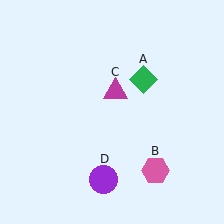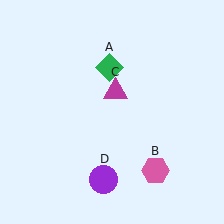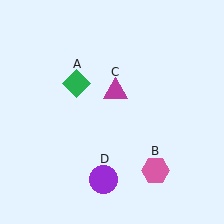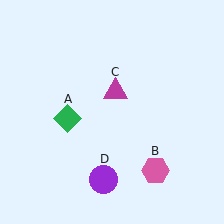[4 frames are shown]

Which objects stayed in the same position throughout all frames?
Pink hexagon (object B) and magenta triangle (object C) and purple circle (object D) remained stationary.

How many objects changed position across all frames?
1 object changed position: green diamond (object A).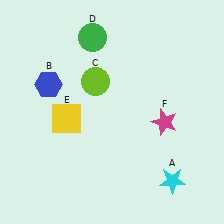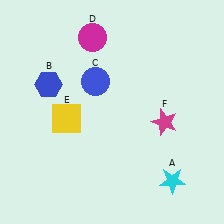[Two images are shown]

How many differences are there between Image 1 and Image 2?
There are 2 differences between the two images.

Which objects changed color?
C changed from lime to blue. D changed from green to magenta.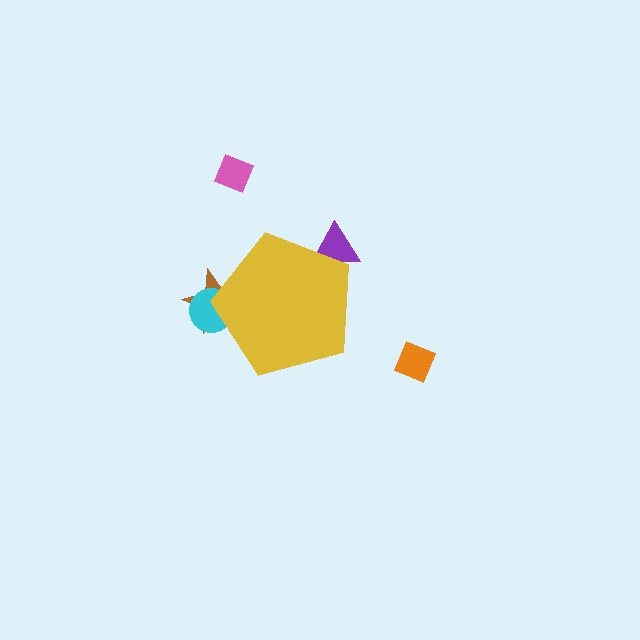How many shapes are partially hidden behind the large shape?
3 shapes are partially hidden.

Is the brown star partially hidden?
Yes, the brown star is partially hidden behind the yellow pentagon.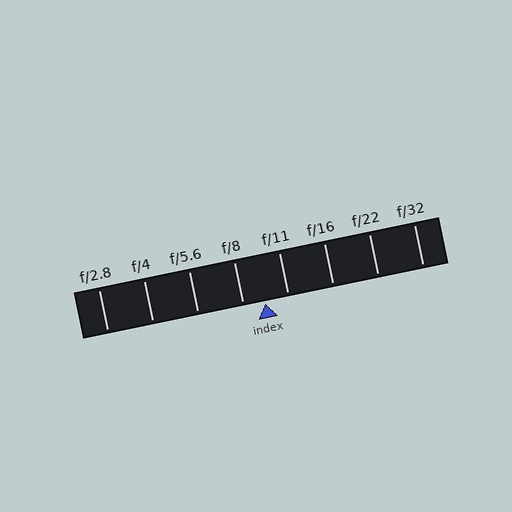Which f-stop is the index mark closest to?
The index mark is closest to f/8.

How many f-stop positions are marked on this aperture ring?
There are 8 f-stop positions marked.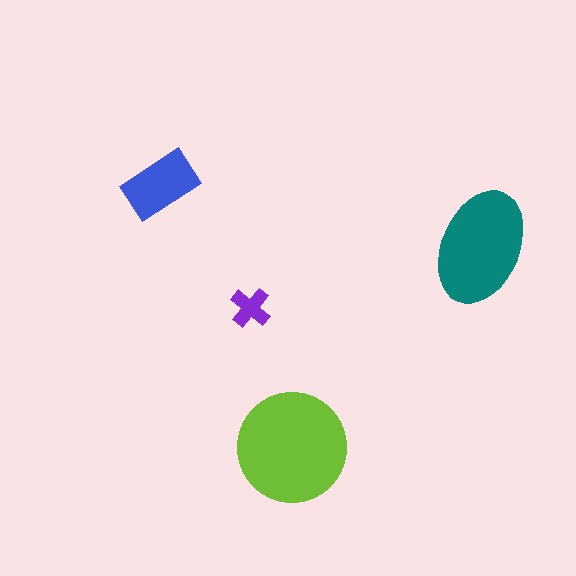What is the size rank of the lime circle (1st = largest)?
1st.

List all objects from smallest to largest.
The purple cross, the blue rectangle, the teal ellipse, the lime circle.